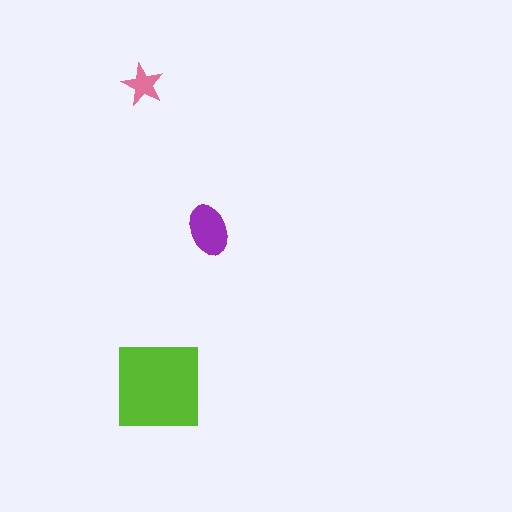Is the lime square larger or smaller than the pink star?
Larger.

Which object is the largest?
The lime square.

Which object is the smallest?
The pink star.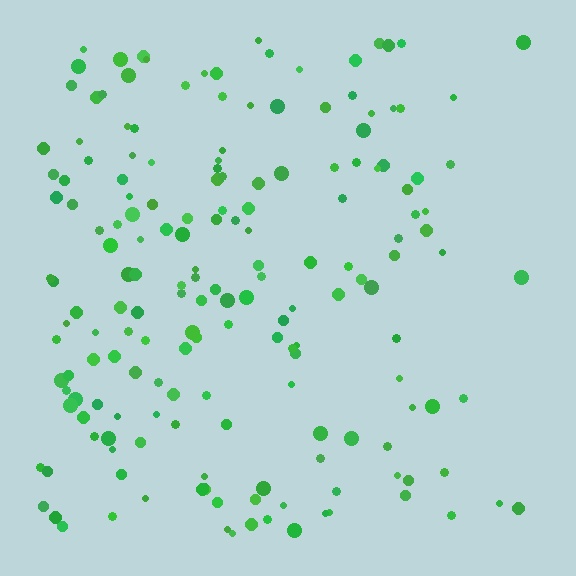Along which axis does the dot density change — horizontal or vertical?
Horizontal.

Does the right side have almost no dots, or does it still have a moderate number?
Still a moderate number, just noticeably fewer than the left.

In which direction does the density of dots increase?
From right to left, with the left side densest.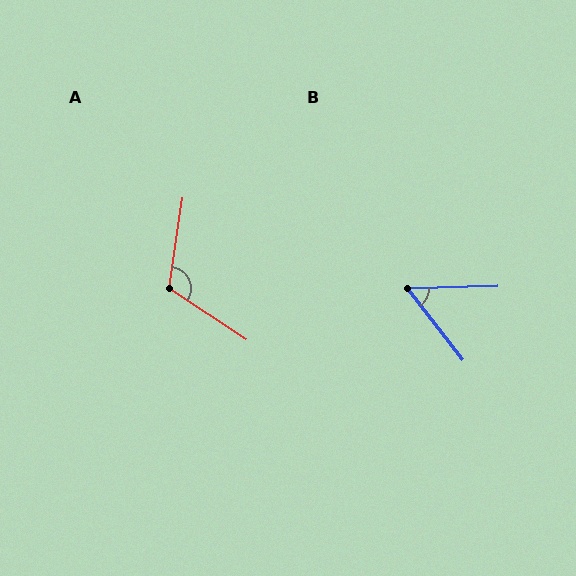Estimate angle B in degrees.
Approximately 54 degrees.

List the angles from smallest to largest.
B (54°), A (115°).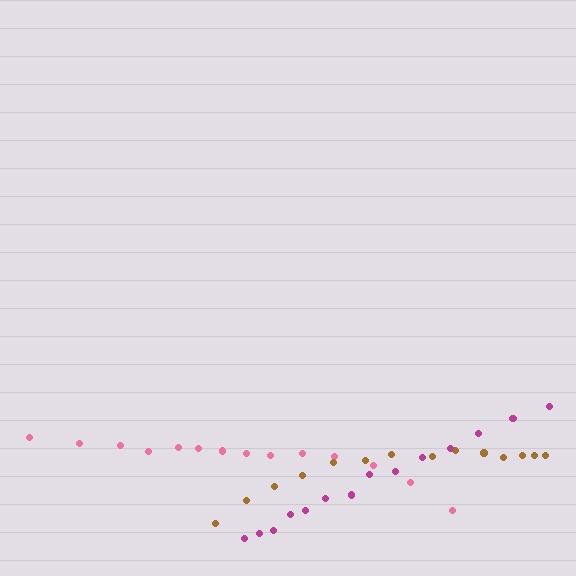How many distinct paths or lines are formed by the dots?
There are 3 distinct paths.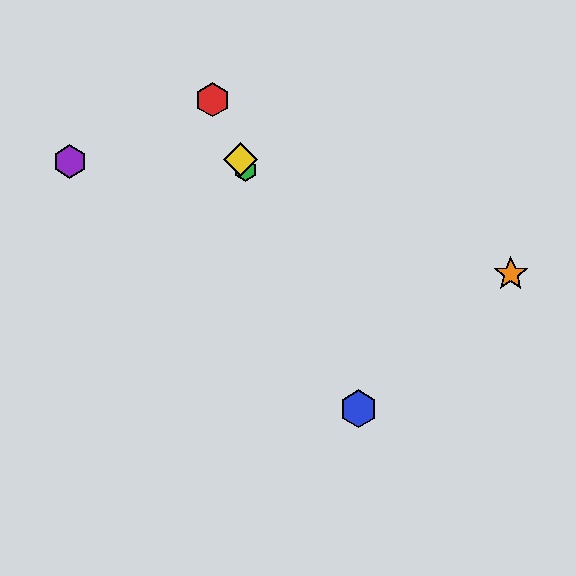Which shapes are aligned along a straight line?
The red hexagon, the blue hexagon, the green hexagon, the yellow diamond are aligned along a straight line.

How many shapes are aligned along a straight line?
4 shapes (the red hexagon, the blue hexagon, the green hexagon, the yellow diamond) are aligned along a straight line.